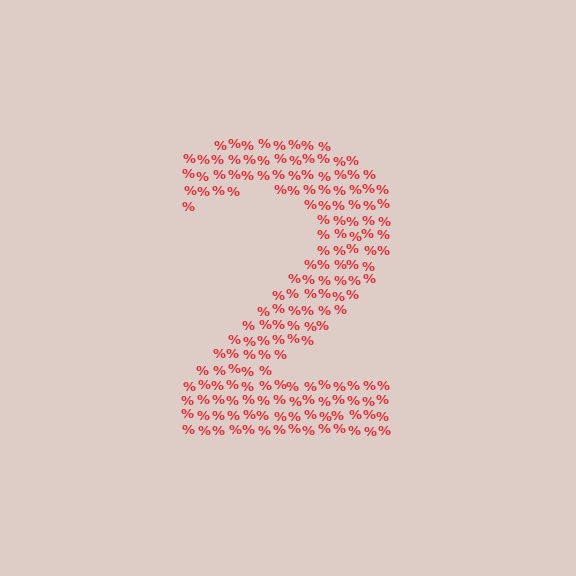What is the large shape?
The large shape is the digit 2.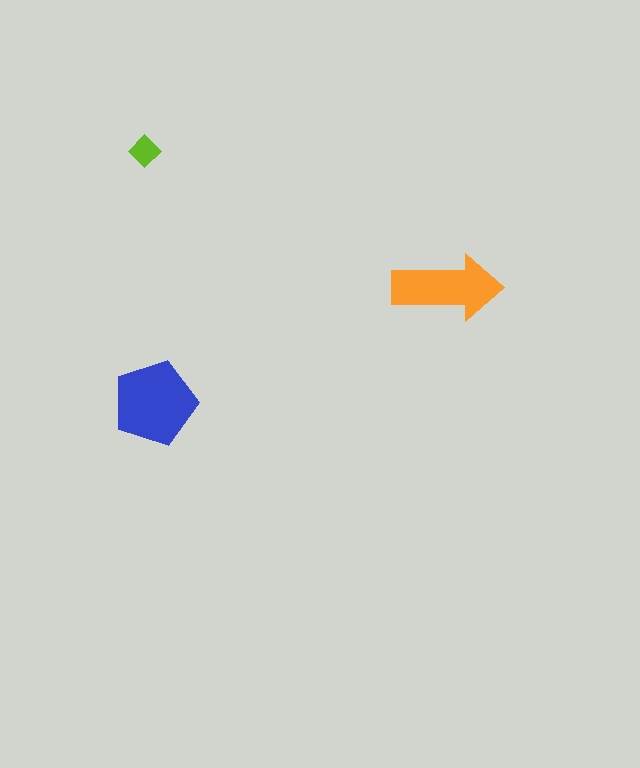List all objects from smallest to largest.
The lime diamond, the orange arrow, the blue pentagon.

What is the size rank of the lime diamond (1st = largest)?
3rd.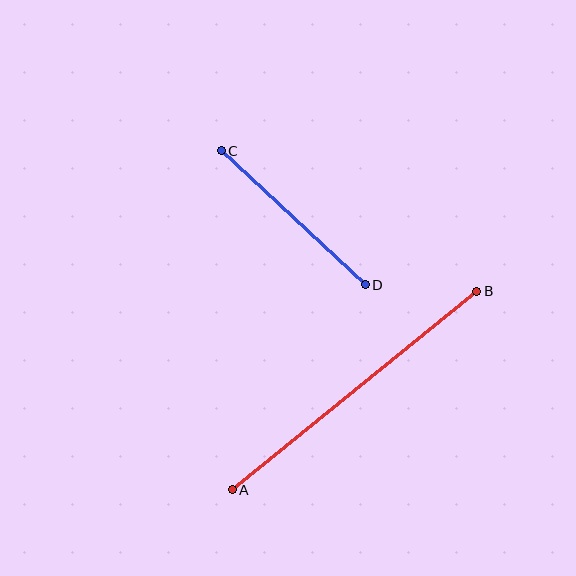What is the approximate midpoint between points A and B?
The midpoint is at approximately (355, 391) pixels.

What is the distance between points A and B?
The distance is approximately 315 pixels.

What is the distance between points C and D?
The distance is approximately 197 pixels.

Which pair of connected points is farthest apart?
Points A and B are farthest apart.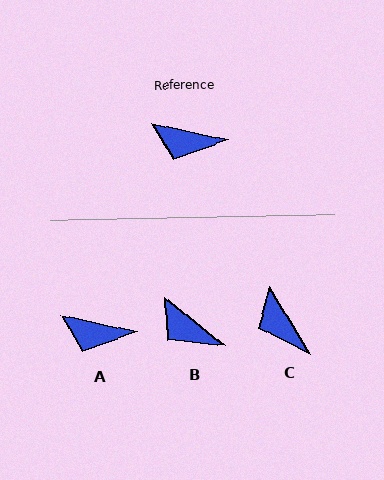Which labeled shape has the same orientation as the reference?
A.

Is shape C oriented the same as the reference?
No, it is off by about 47 degrees.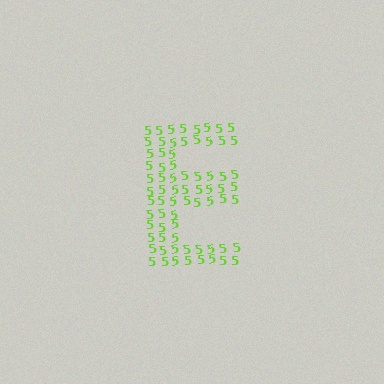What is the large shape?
The large shape is the letter E.